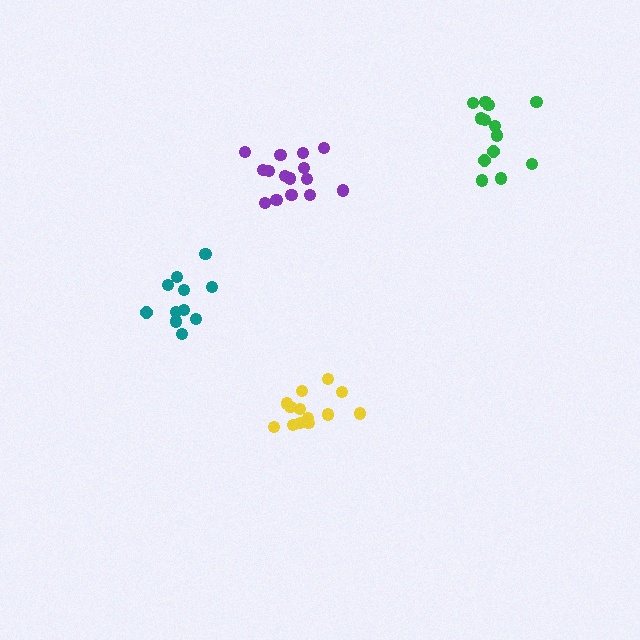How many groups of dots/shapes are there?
There are 4 groups.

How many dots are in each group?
Group 1: 11 dots, Group 2: 13 dots, Group 3: 15 dots, Group 4: 13 dots (52 total).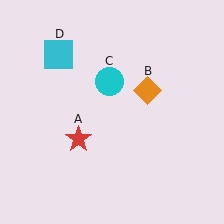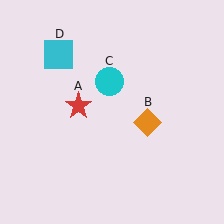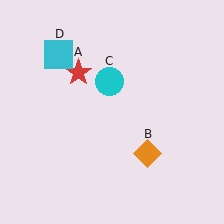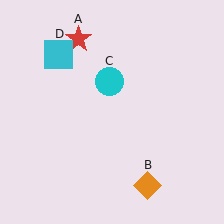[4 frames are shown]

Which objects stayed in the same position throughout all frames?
Cyan circle (object C) and cyan square (object D) remained stationary.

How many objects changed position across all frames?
2 objects changed position: red star (object A), orange diamond (object B).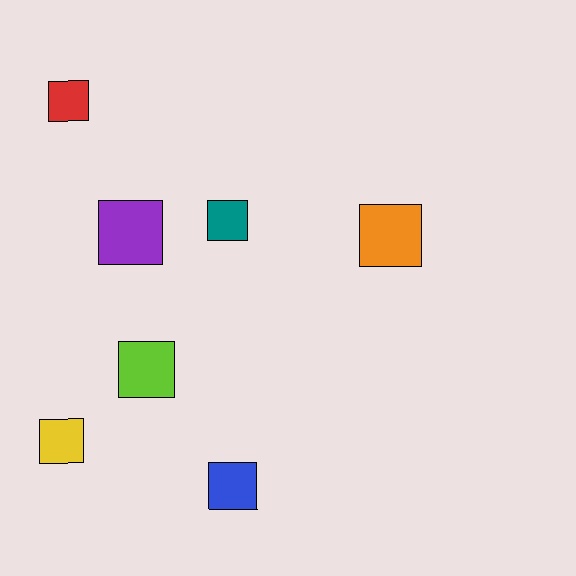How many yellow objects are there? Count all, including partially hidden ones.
There is 1 yellow object.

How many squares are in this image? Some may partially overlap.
There are 7 squares.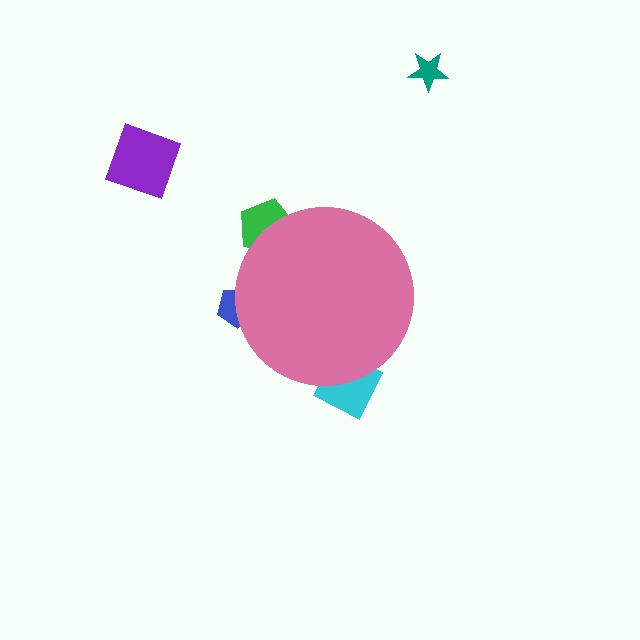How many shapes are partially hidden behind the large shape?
3 shapes are partially hidden.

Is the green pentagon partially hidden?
Yes, the green pentagon is partially hidden behind the pink circle.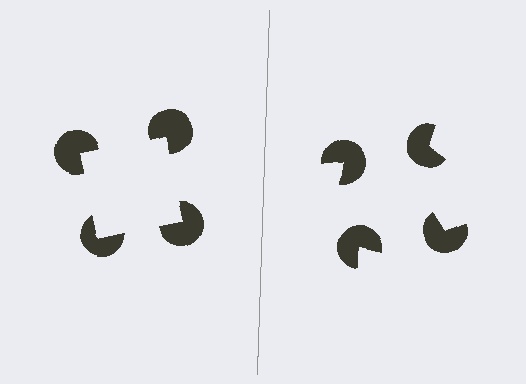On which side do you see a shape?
An illusory square appears on the left side. On the right side the wedge cuts are rotated, so no coherent shape forms.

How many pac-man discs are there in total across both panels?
8 — 4 on each side.